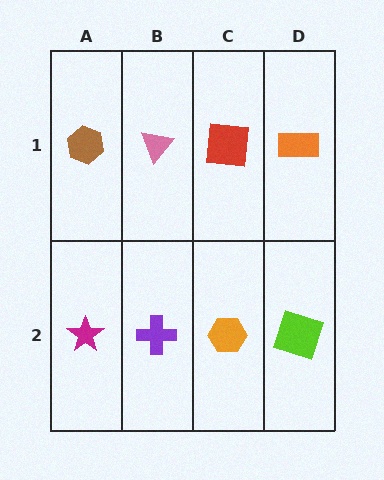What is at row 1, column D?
An orange rectangle.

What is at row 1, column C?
A red square.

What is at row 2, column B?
A purple cross.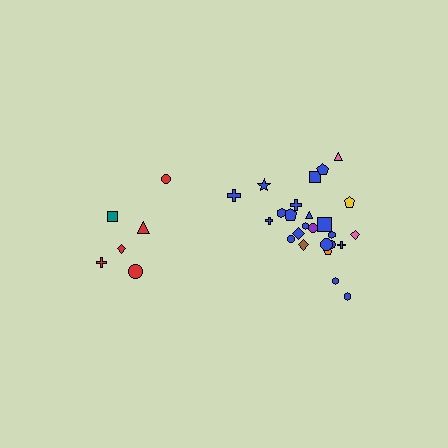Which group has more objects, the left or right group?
The right group.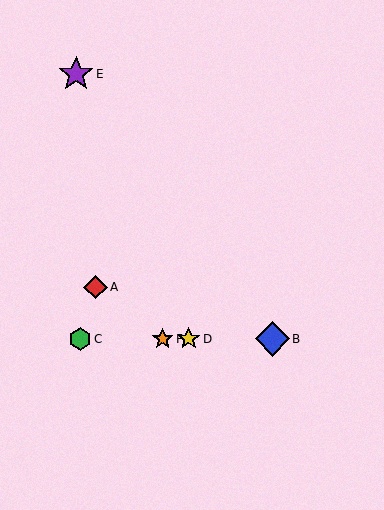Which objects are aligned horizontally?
Objects B, C, D, F are aligned horizontally.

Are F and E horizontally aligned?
No, F is at y≈339 and E is at y≈74.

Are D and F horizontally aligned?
Yes, both are at y≈339.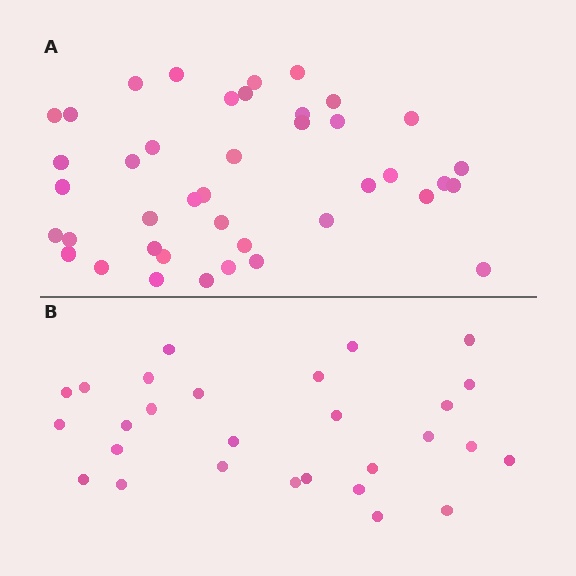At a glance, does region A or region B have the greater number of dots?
Region A (the top region) has more dots.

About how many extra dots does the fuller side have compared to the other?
Region A has approximately 15 more dots than region B.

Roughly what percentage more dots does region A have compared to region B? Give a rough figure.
About 45% more.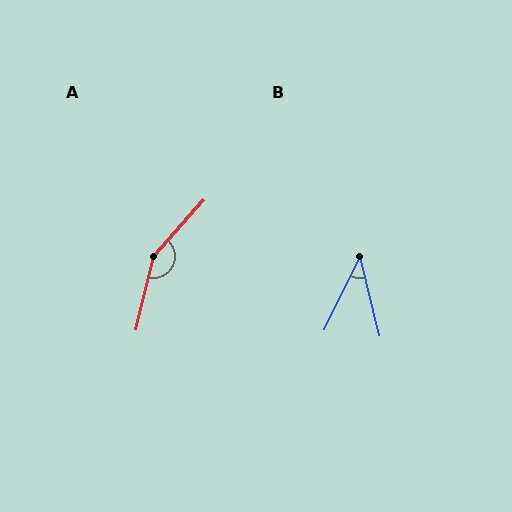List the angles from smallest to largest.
B (39°), A (152°).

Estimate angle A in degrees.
Approximately 152 degrees.